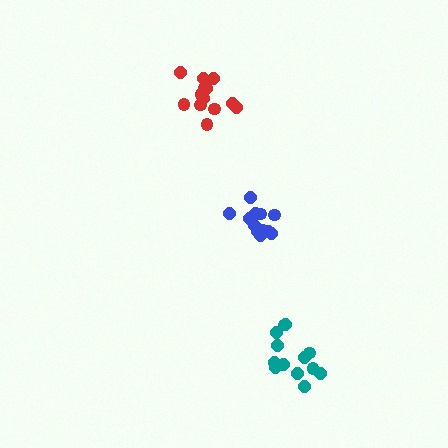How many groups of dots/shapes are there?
There are 3 groups.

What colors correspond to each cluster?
The clusters are colored: teal, red, blue.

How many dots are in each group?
Group 1: 13 dots, Group 2: 13 dots, Group 3: 12 dots (38 total).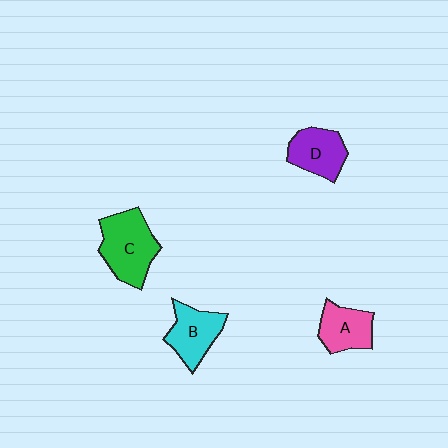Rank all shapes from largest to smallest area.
From largest to smallest: C (green), B (cyan), D (purple), A (pink).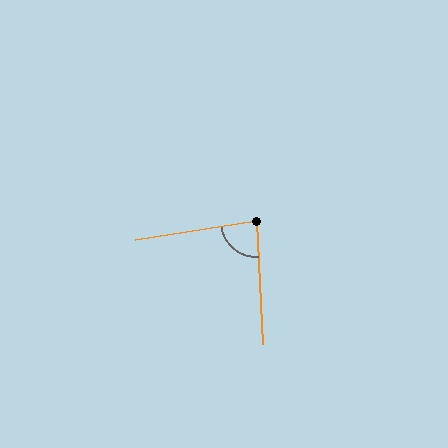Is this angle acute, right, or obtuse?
It is acute.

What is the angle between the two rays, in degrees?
Approximately 84 degrees.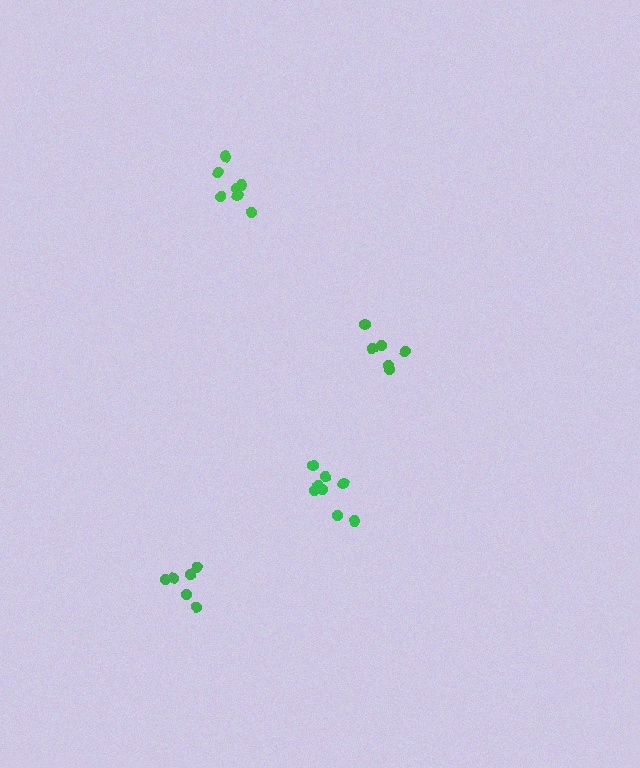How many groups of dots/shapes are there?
There are 4 groups.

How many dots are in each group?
Group 1: 8 dots, Group 2: 7 dots, Group 3: 6 dots, Group 4: 6 dots (27 total).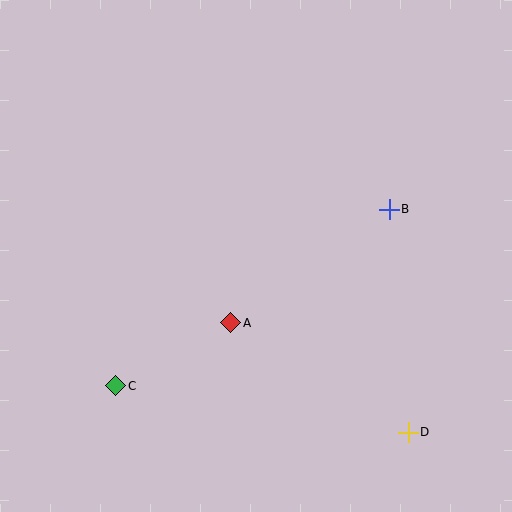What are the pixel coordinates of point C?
Point C is at (116, 386).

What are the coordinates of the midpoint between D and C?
The midpoint between D and C is at (262, 409).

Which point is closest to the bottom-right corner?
Point D is closest to the bottom-right corner.